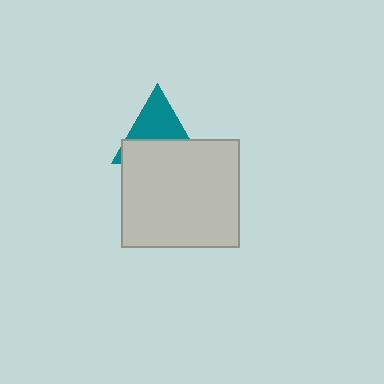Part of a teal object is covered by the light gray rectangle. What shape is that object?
It is a triangle.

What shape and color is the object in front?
The object in front is a light gray rectangle.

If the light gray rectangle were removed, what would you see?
You would see the complete teal triangle.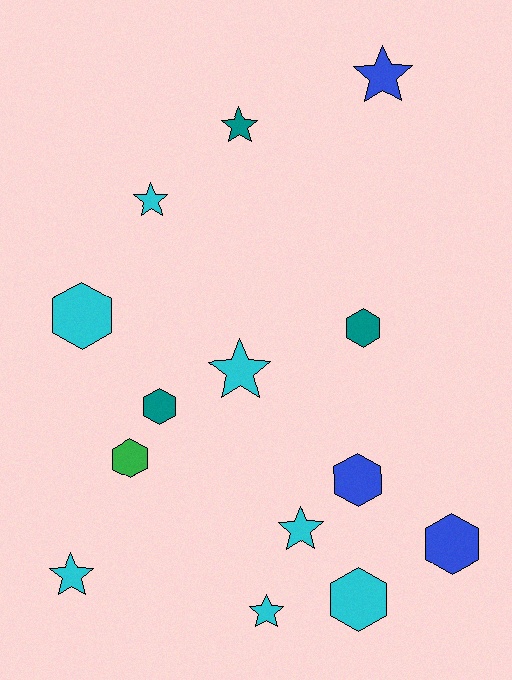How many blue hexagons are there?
There are 2 blue hexagons.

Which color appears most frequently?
Cyan, with 7 objects.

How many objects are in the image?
There are 14 objects.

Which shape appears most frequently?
Hexagon, with 7 objects.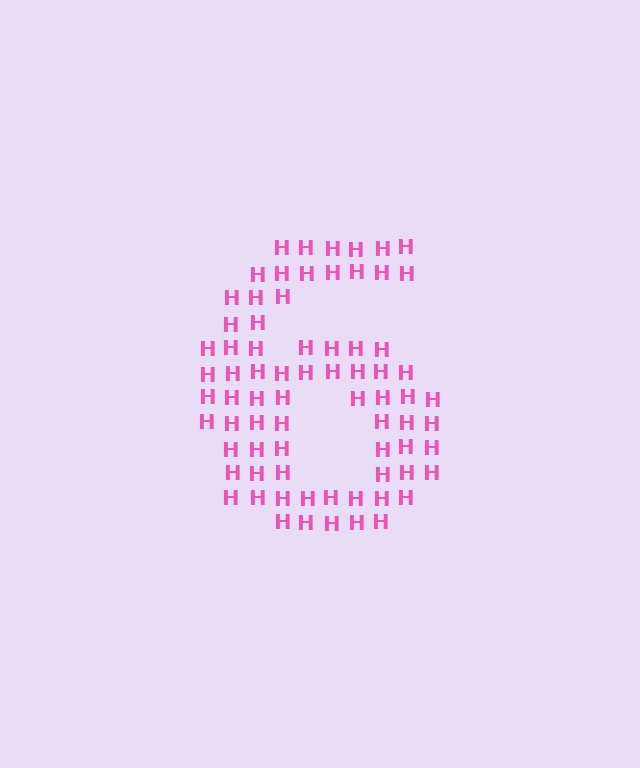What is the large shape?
The large shape is the digit 6.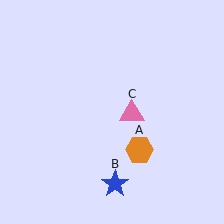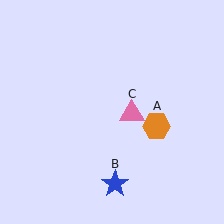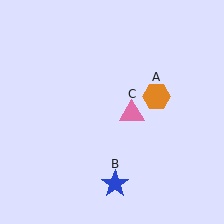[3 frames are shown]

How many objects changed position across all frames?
1 object changed position: orange hexagon (object A).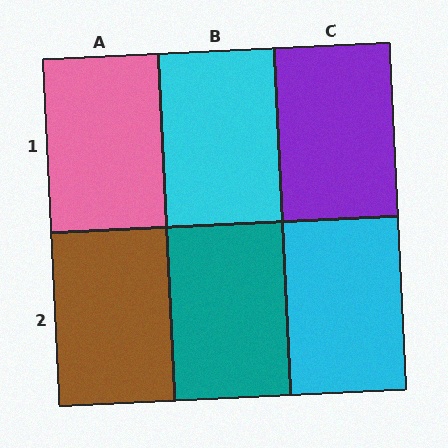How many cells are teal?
1 cell is teal.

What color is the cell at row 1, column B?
Cyan.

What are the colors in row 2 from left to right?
Brown, teal, cyan.